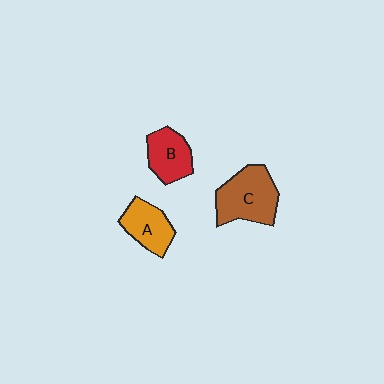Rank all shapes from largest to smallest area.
From largest to smallest: C (brown), B (red), A (orange).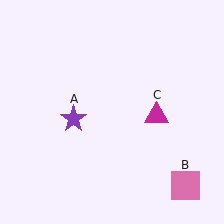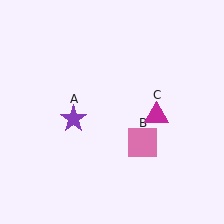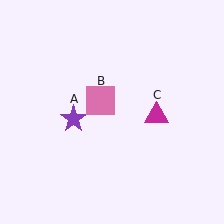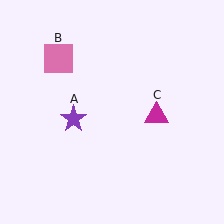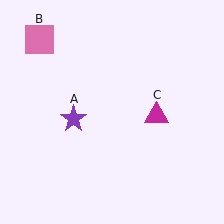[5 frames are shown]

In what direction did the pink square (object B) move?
The pink square (object B) moved up and to the left.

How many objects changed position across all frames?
1 object changed position: pink square (object B).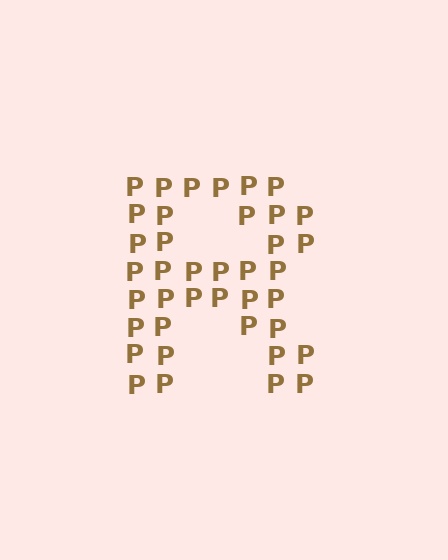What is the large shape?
The large shape is the letter R.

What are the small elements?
The small elements are letter P's.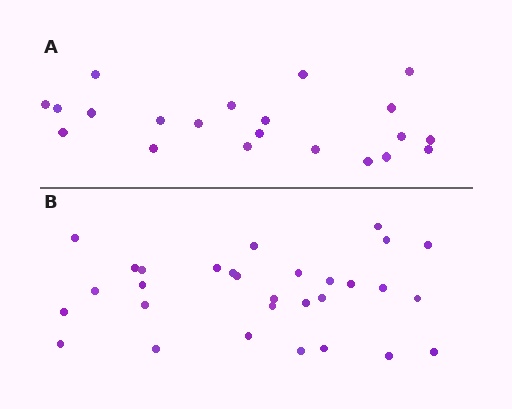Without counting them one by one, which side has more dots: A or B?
Region B (the bottom region) has more dots.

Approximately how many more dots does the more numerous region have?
Region B has roughly 8 or so more dots than region A.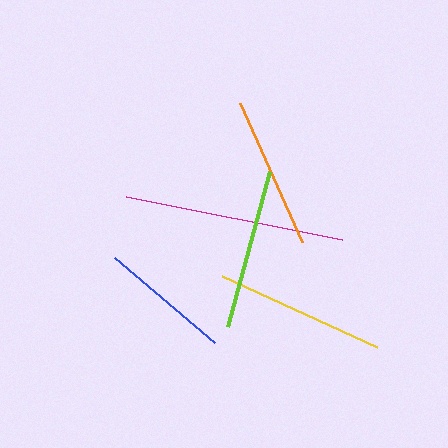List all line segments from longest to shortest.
From longest to shortest: magenta, yellow, lime, orange, blue.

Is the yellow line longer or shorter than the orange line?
The yellow line is longer than the orange line.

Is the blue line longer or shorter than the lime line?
The lime line is longer than the blue line.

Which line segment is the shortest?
The blue line is the shortest at approximately 132 pixels.